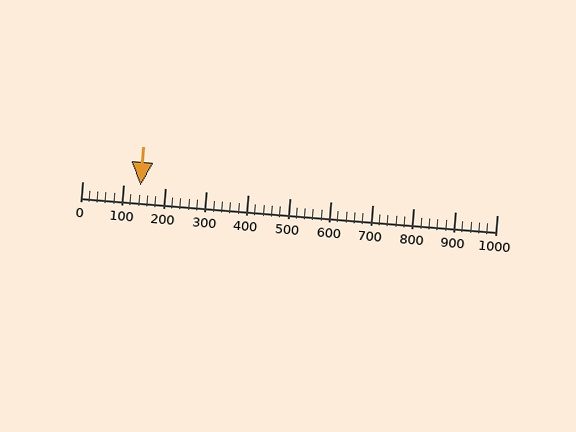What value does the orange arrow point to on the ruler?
The orange arrow points to approximately 140.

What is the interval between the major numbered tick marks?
The major tick marks are spaced 100 units apart.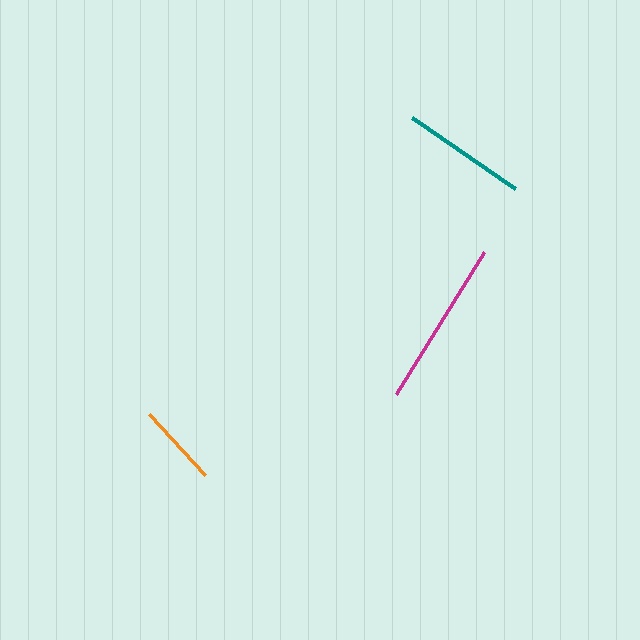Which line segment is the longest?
The magenta line is the longest at approximately 167 pixels.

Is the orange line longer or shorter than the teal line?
The teal line is longer than the orange line.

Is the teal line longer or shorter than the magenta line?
The magenta line is longer than the teal line.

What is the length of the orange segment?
The orange segment is approximately 83 pixels long.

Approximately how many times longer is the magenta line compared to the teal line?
The magenta line is approximately 1.3 times the length of the teal line.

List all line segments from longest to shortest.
From longest to shortest: magenta, teal, orange.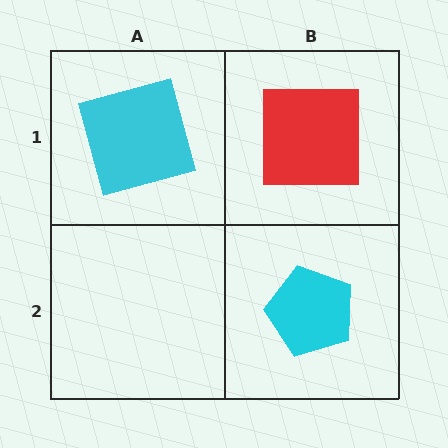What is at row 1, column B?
A red square.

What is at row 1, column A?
A cyan square.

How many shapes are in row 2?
1 shape.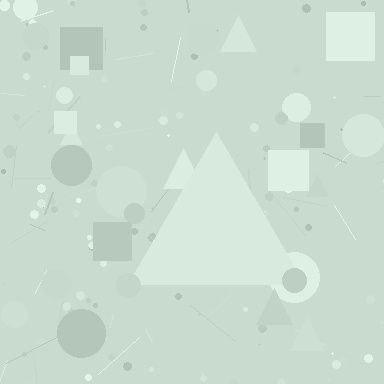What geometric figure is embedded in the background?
A triangle is embedded in the background.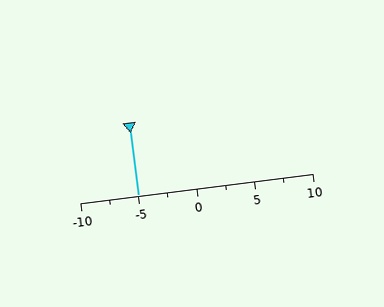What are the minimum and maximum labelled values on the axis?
The axis runs from -10 to 10.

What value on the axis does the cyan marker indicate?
The marker indicates approximately -5.